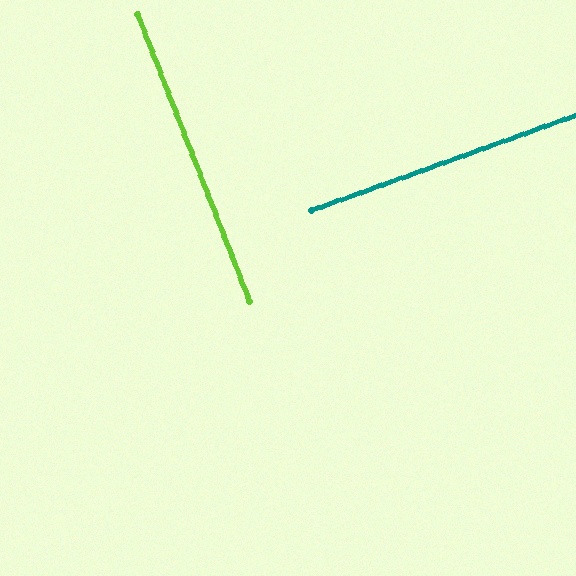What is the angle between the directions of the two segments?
Approximately 89 degrees.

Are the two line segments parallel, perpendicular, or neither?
Perpendicular — they meet at approximately 89°.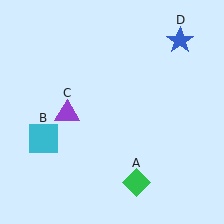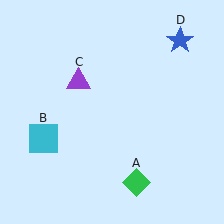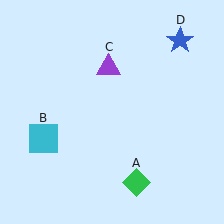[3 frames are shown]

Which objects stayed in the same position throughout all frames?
Green diamond (object A) and cyan square (object B) and blue star (object D) remained stationary.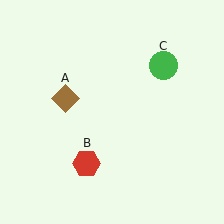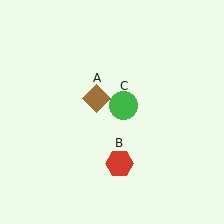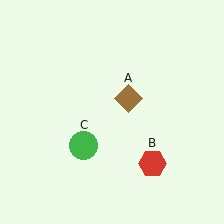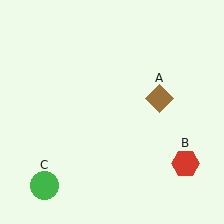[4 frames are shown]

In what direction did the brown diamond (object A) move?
The brown diamond (object A) moved right.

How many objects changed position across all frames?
3 objects changed position: brown diamond (object A), red hexagon (object B), green circle (object C).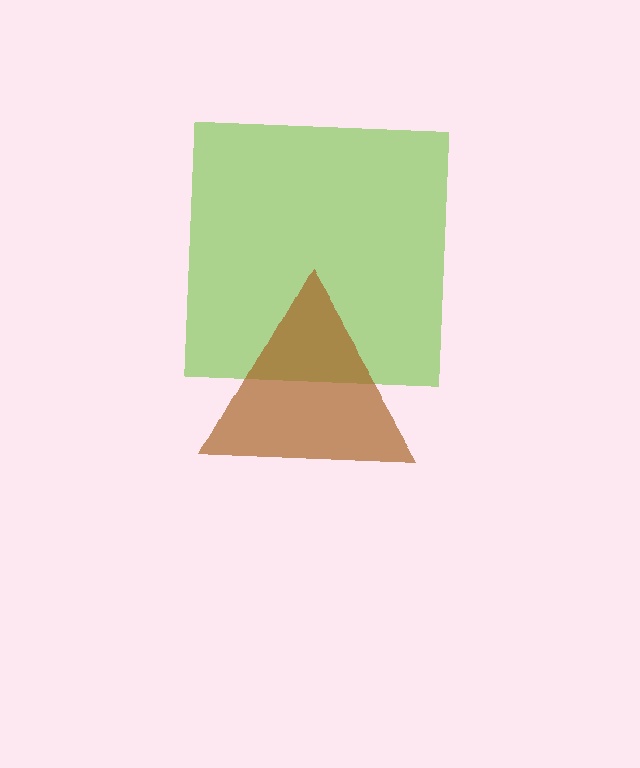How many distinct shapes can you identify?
There are 2 distinct shapes: a lime square, a brown triangle.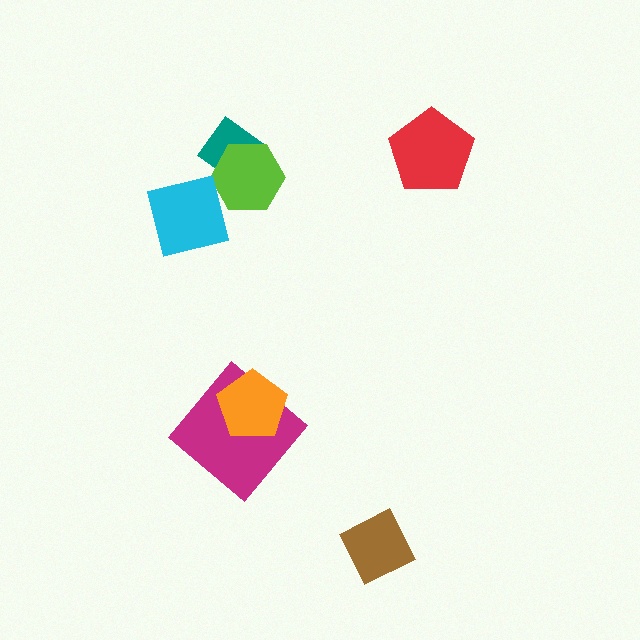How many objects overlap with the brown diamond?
0 objects overlap with the brown diamond.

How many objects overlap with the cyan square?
0 objects overlap with the cyan square.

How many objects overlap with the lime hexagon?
1 object overlaps with the lime hexagon.